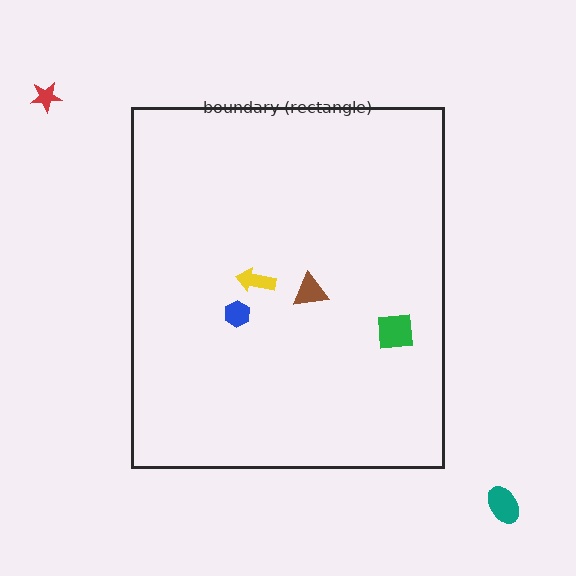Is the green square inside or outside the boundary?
Inside.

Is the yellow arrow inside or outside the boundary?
Inside.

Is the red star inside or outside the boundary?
Outside.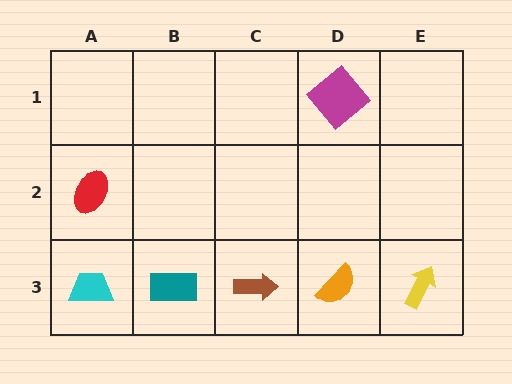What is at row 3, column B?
A teal rectangle.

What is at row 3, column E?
A yellow arrow.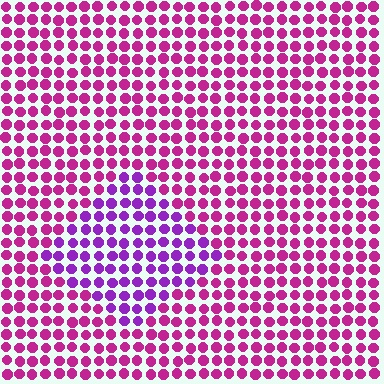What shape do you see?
I see a diamond.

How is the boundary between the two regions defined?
The boundary is defined purely by a slight shift in hue (about 35 degrees). Spacing, size, and orientation are identical on both sides.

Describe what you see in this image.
The image is filled with small magenta elements in a uniform arrangement. A diamond-shaped region is visible where the elements are tinted to a slightly different hue, forming a subtle color boundary.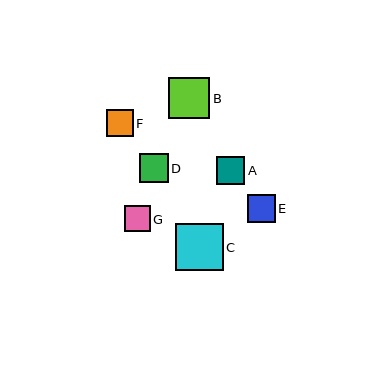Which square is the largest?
Square C is the largest with a size of approximately 48 pixels.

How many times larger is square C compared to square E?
Square C is approximately 1.7 times the size of square E.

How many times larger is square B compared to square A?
Square B is approximately 1.4 times the size of square A.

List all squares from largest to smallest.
From largest to smallest: C, B, D, A, E, F, G.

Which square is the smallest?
Square G is the smallest with a size of approximately 26 pixels.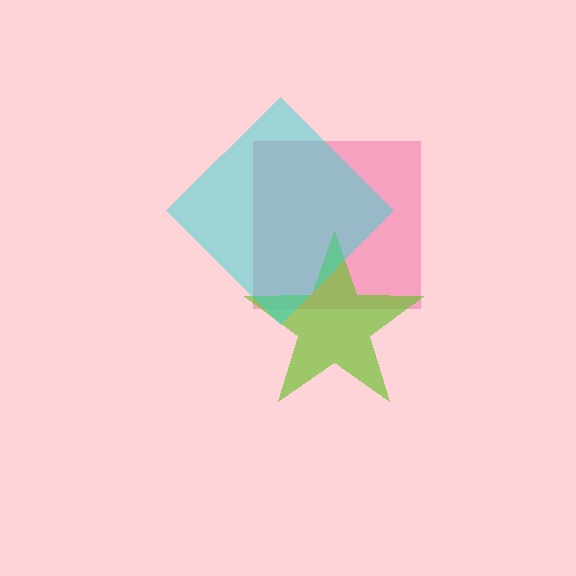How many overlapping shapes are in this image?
There are 3 overlapping shapes in the image.